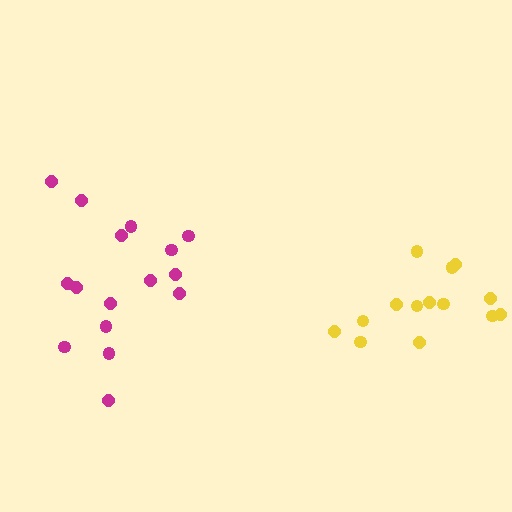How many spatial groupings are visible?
There are 2 spatial groupings.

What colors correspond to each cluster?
The clusters are colored: yellow, magenta.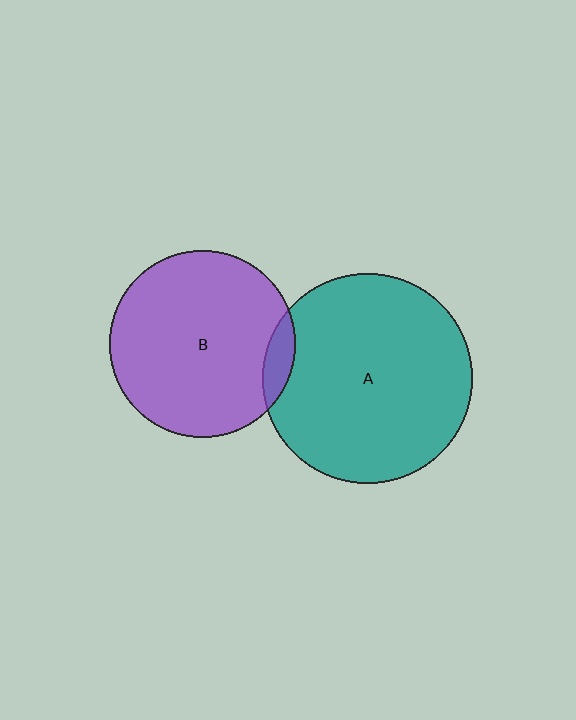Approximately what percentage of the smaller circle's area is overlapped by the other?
Approximately 10%.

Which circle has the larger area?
Circle A (teal).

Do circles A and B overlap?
Yes.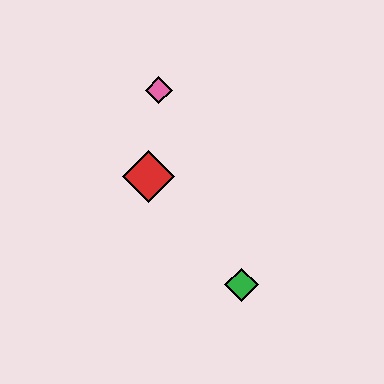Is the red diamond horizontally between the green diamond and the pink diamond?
No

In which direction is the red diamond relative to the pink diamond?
The red diamond is below the pink diamond.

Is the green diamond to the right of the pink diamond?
Yes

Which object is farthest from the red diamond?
The green diamond is farthest from the red diamond.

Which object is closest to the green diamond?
The red diamond is closest to the green diamond.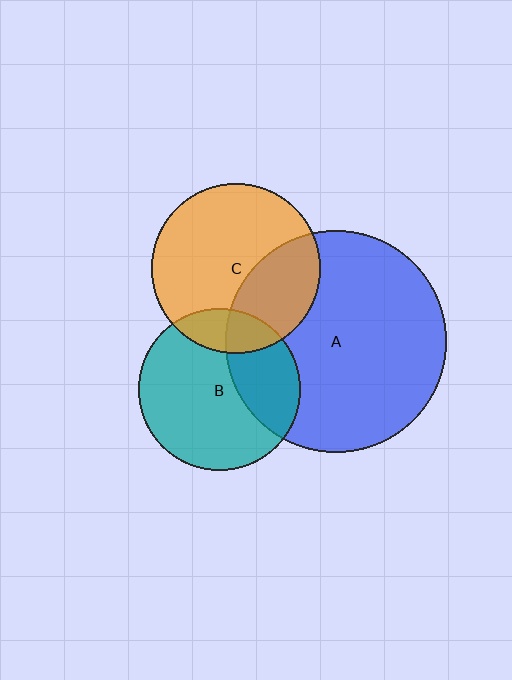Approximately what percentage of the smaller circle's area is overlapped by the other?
Approximately 15%.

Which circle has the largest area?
Circle A (blue).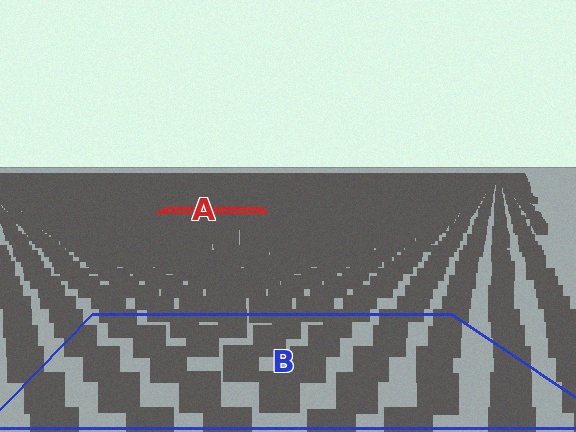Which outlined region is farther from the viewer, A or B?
Region A is farther from the viewer — the texture elements inside it appear smaller and more densely packed.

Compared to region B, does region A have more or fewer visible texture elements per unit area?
Region A has more texture elements per unit area — they are packed more densely because it is farther away.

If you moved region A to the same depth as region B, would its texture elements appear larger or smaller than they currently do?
They would appear larger. At a closer depth, the same texture elements are projected at a bigger on-screen size.